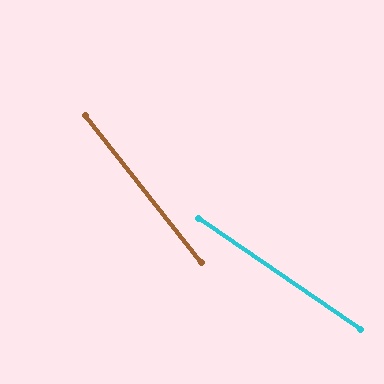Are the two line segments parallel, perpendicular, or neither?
Neither parallel nor perpendicular — they differ by about 17°.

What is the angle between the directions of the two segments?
Approximately 17 degrees.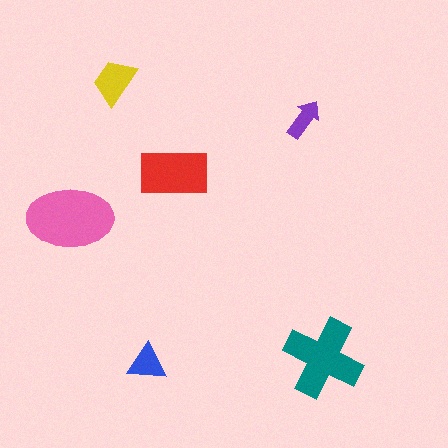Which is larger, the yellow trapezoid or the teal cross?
The teal cross.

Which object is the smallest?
The purple arrow.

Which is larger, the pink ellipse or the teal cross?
The pink ellipse.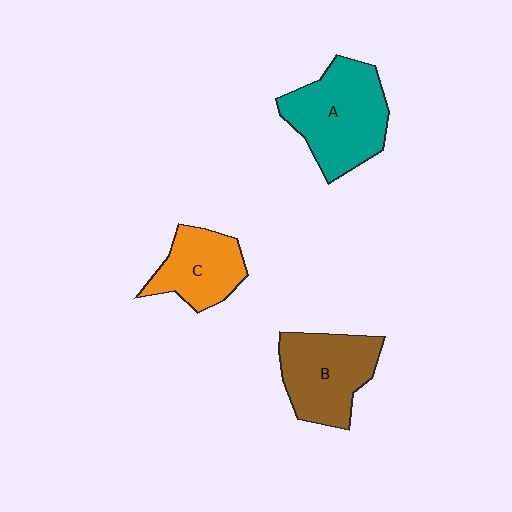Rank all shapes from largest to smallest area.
From largest to smallest: A (teal), B (brown), C (orange).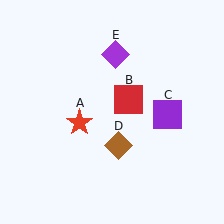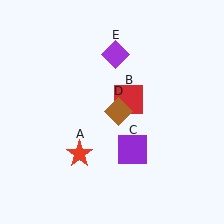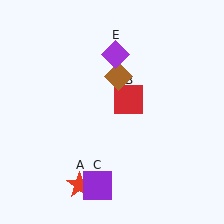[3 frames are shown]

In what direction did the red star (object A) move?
The red star (object A) moved down.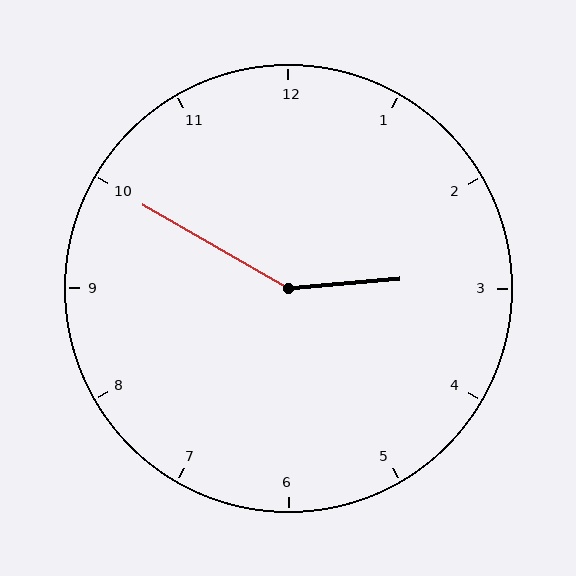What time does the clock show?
2:50.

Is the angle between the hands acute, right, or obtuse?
It is obtuse.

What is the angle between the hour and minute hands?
Approximately 145 degrees.